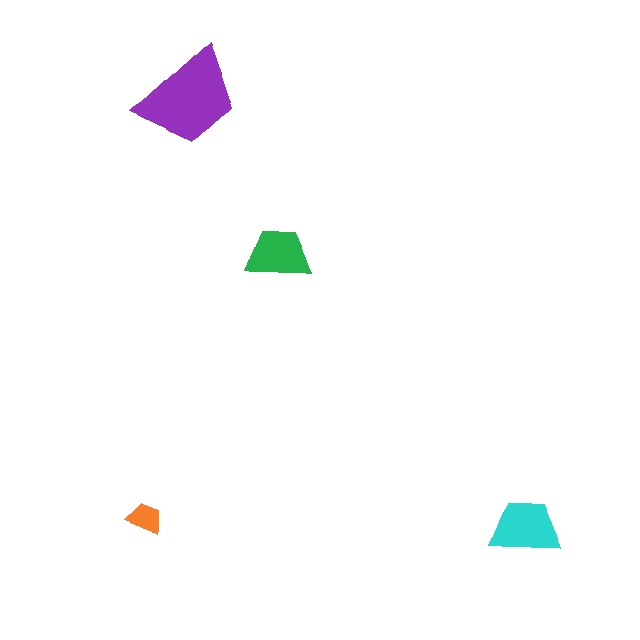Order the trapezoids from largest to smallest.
the purple one, the cyan one, the green one, the orange one.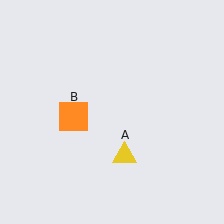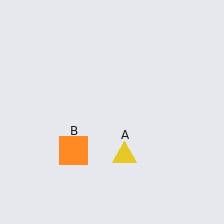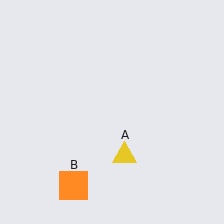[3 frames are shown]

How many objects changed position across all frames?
1 object changed position: orange square (object B).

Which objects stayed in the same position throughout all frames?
Yellow triangle (object A) remained stationary.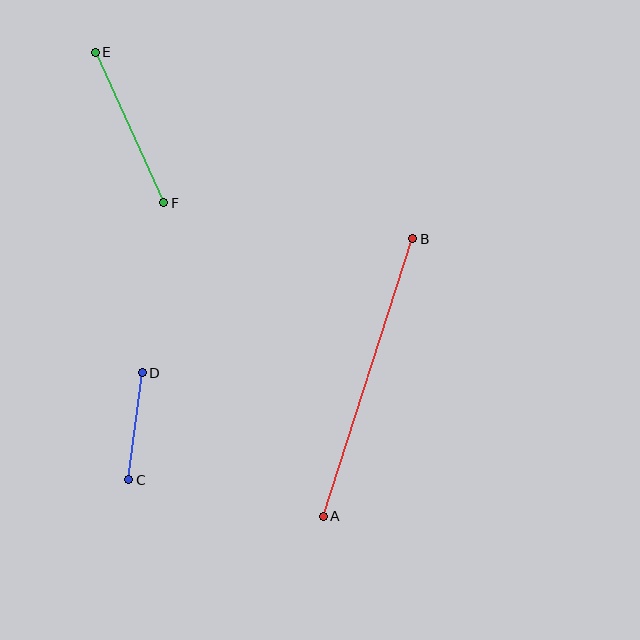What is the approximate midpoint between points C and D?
The midpoint is at approximately (135, 426) pixels.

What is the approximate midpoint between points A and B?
The midpoint is at approximately (368, 378) pixels.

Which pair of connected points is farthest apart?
Points A and B are farthest apart.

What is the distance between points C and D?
The distance is approximately 108 pixels.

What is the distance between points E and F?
The distance is approximately 165 pixels.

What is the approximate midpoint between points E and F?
The midpoint is at approximately (130, 128) pixels.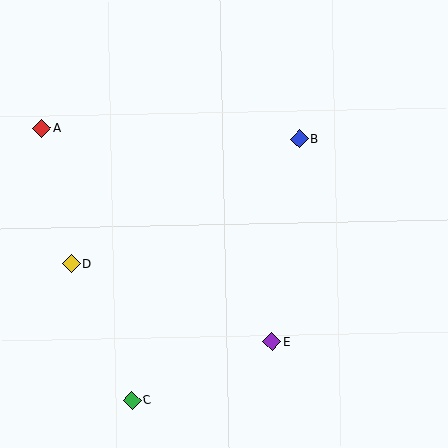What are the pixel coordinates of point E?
Point E is at (272, 342).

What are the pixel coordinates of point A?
Point A is at (42, 128).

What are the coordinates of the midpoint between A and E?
The midpoint between A and E is at (157, 235).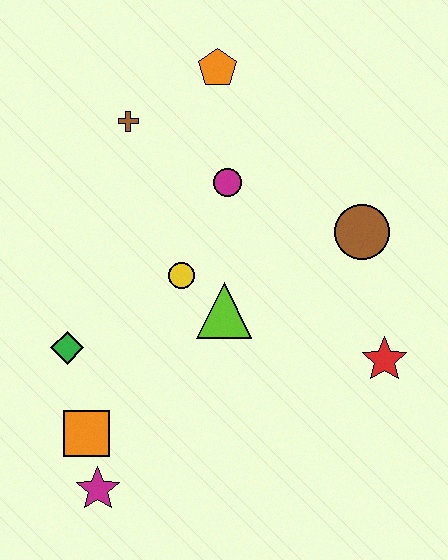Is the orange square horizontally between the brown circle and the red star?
No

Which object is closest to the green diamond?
The orange square is closest to the green diamond.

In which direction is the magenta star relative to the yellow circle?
The magenta star is below the yellow circle.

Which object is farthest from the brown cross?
The magenta star is farthest from the brown cross.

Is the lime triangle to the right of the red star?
No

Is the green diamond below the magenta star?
No